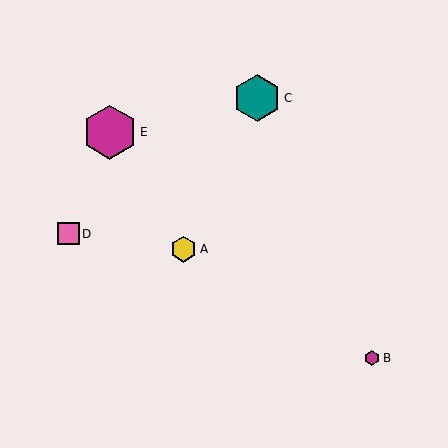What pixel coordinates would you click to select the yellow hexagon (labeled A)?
Click at (183, 249) to select the yellow hexagon A.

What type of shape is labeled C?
Shape C is a teal hexagon.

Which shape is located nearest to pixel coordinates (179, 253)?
The yellow hexagon (labeled A) at (183, 249) is nearest to that location.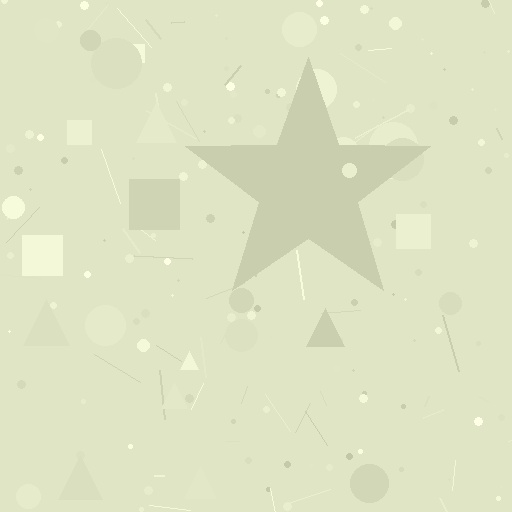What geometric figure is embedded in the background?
A star is embedded in the background.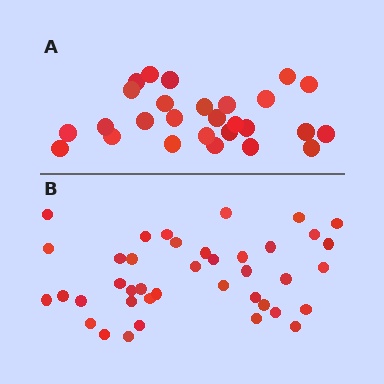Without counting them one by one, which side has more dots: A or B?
Region B (the bottom region) has more dots.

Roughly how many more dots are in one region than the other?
Region B has approximately 15 more dots than region A.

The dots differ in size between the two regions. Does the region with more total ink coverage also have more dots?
No. Region A has more total ink coverage because its dots are larger, but region B actually contains more individual dots. Total area can be misleading — the number of items is what matters here.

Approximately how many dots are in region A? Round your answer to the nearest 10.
About 30 dots. (The exact count is 27, which rounds to 30.)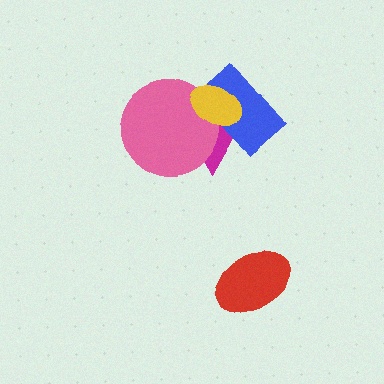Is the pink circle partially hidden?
Yes, it is partially covered by another shape.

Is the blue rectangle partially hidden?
Yes, it is partially covered by another shape.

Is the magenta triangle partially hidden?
Yes, it is partially covered by another shape.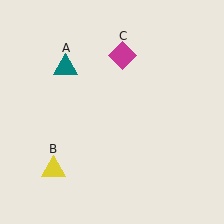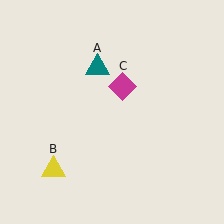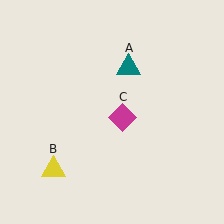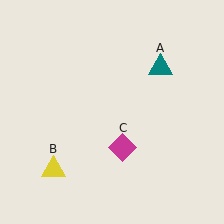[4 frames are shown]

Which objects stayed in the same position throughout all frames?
Yellow triangle (object B) remained stationary.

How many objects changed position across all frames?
2 objects changed position: teal triangle (object A), magenta diamond (object C).